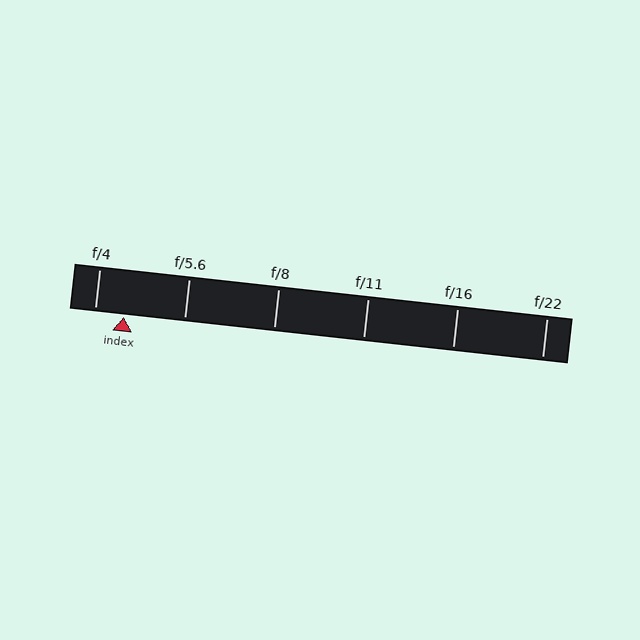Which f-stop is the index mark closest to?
The index mark is closest to f/4.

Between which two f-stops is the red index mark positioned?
The index mark is between f/4 and f/5.6.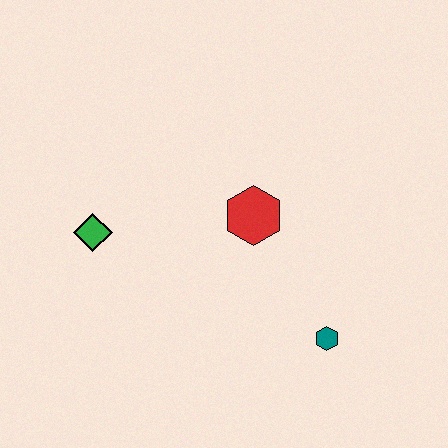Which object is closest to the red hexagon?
The teal hexagon is closest to the red hexagon.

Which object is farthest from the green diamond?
The teal hexagon is farthest from the green diamond.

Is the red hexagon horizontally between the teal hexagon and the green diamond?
Yes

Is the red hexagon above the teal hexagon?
Yes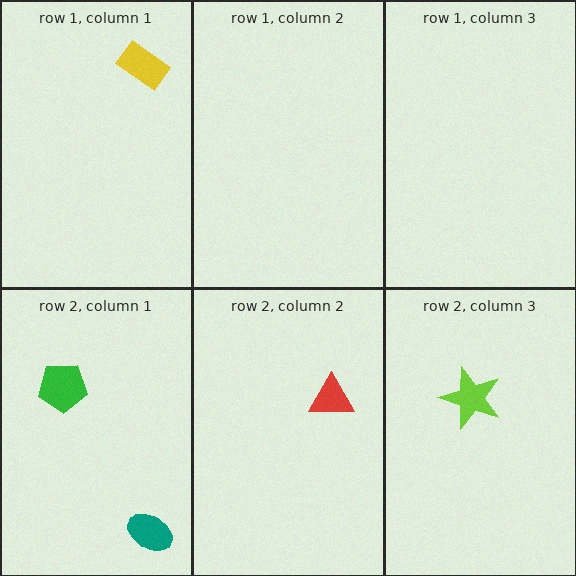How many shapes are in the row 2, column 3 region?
1.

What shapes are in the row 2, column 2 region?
The red triangle.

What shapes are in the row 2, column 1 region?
The teal ellipse, the green pentagon.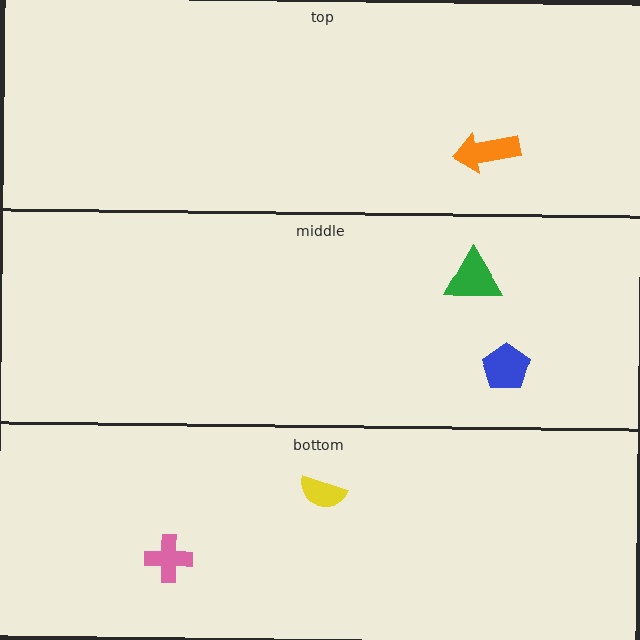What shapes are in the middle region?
The blue pentagon, the green triangle.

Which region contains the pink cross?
The bottom region.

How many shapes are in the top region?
1.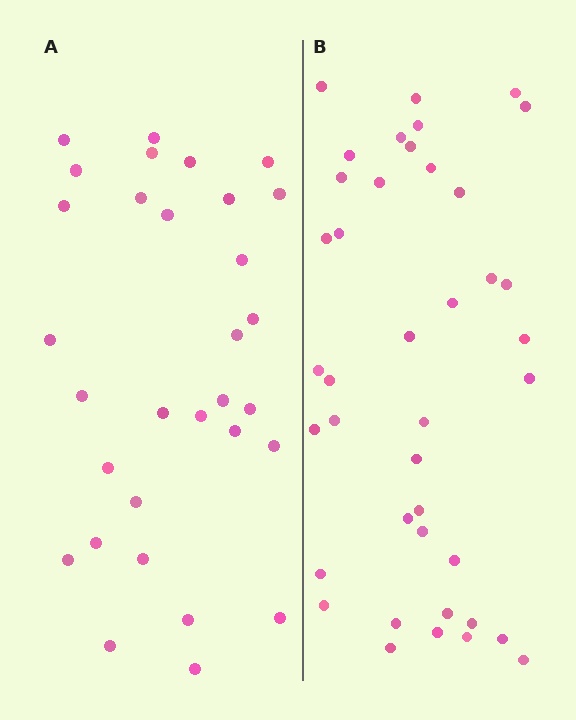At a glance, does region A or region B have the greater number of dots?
Region B (the right region) has more dots.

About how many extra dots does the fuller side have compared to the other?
Region B has roughly 8 or so more dots than region A.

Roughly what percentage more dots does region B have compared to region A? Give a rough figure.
About 30% more.